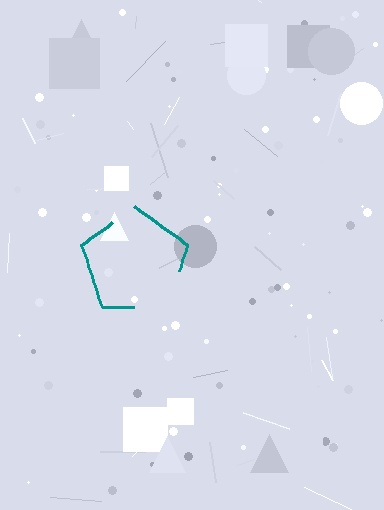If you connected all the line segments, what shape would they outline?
They would outline a pentagon.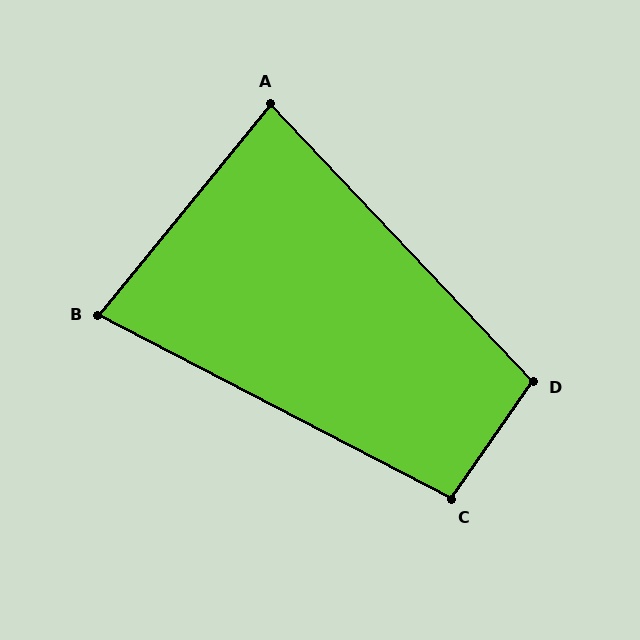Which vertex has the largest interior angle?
D, at approximately 102 degrees.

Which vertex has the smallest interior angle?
B, at approximately 78 degrees.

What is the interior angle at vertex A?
Approximately 83 degrees (acute).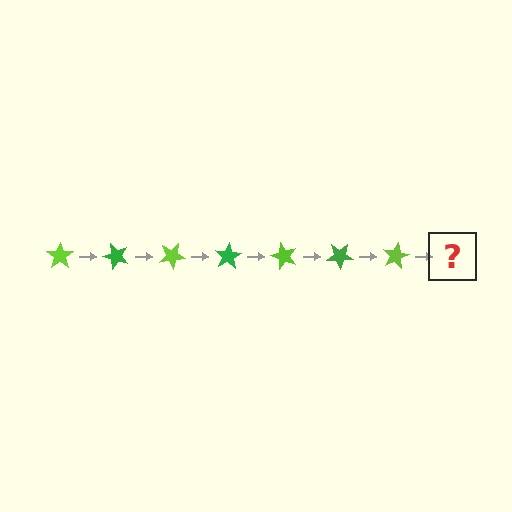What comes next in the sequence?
The next element should be a green star, rotated 350 degrees from the start.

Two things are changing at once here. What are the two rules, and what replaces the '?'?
The two rules are that it rotates 50 degrees each step and the color cycles through lime and green. The '?' should be a green star, rotated 350 degrees from the start.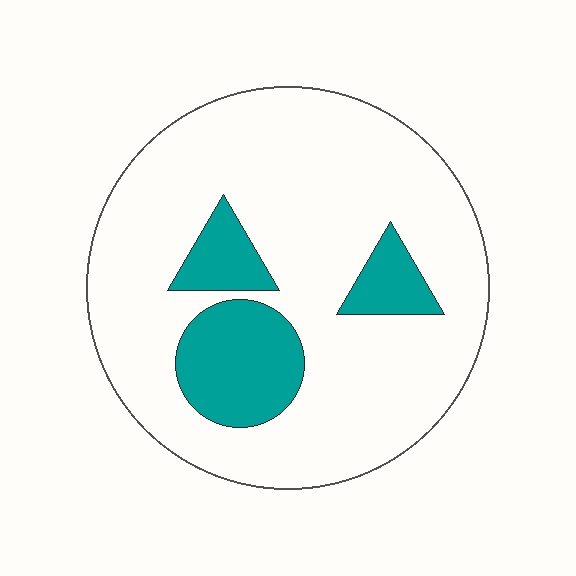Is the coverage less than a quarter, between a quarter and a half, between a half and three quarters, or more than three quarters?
Less than a quarter.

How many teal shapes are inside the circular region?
3.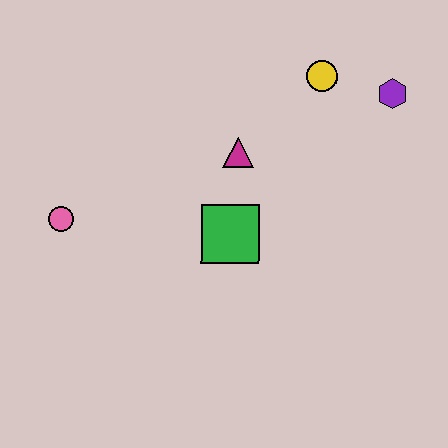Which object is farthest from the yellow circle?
The pink circle is farthest from the yellow circle.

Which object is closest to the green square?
The magenta triangle is closest to the green square.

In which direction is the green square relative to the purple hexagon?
The green square is to the left of the purple hexagon.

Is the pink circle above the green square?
Yes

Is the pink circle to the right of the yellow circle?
No